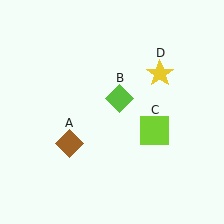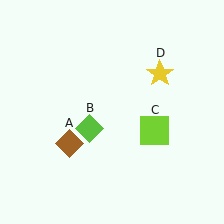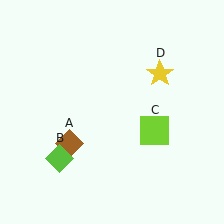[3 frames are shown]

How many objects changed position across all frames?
1 object changed position: lime diamond (object B).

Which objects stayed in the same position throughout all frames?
Brown diamond (object A) and lime square (object C) and yellow star (object D) remained stationary.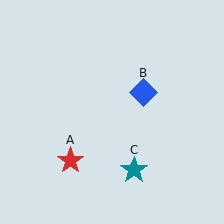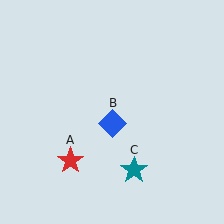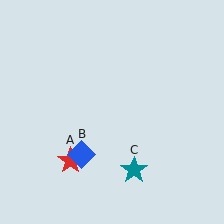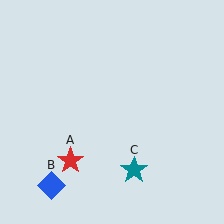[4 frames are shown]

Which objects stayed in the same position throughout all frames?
Red star (object A) and teal star (object C) remained stationary.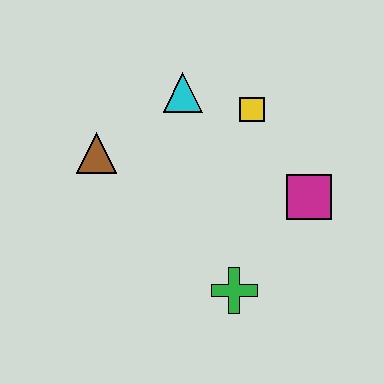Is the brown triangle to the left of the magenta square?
Yes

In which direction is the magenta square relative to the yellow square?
The magenta square is below the yellow square.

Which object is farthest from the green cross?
The cyan triangle is farthest from the green cross.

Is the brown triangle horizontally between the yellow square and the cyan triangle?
No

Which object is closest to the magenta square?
The yellow square is closest to the magenta square.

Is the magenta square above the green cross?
Yes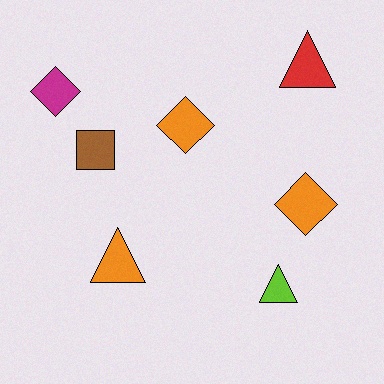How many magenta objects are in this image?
There is 1 magenta object.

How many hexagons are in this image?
There are no hexagons.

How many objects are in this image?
There are 7 objects.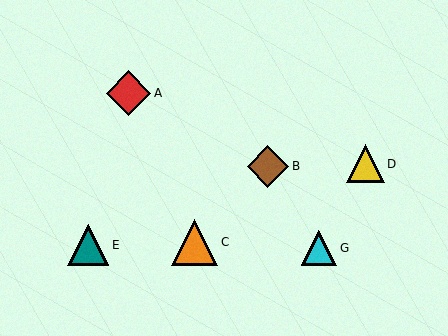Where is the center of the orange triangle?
The center of the orange triangle is at (195, 242).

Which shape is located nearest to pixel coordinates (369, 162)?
The yellow triangle (labeled D) at (365, 164) is nearest to that location.